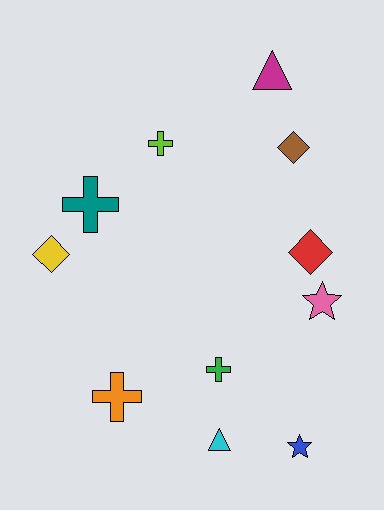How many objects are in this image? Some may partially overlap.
There are 11 objects.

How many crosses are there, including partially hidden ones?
There are 4 crosses.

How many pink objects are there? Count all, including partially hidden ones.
There is 1 pink object.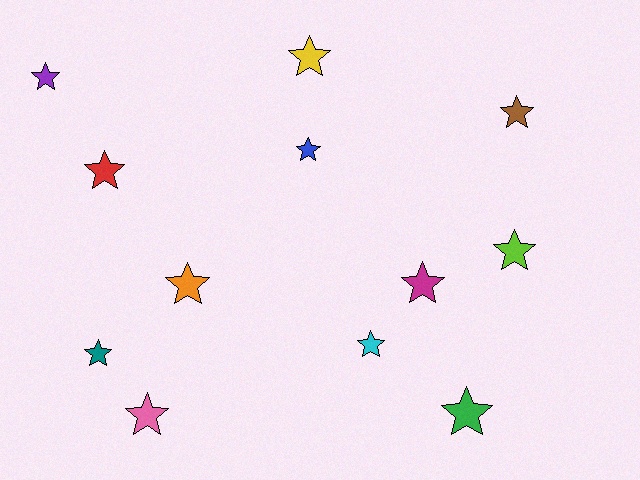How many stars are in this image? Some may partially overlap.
There are 12 stars.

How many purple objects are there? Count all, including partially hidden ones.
There is 1 purple object.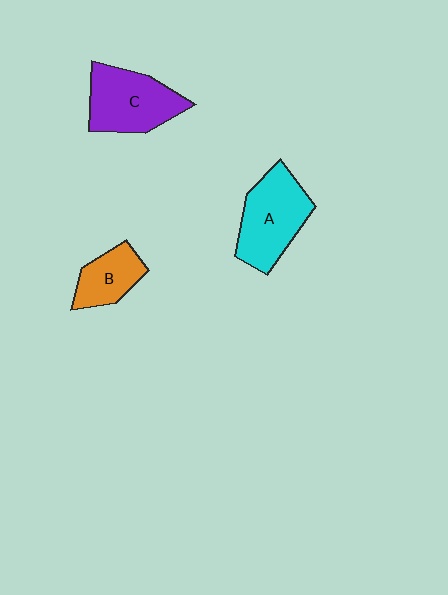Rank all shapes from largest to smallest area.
From largest to smallest: A (cyan), C (purple), B (orange).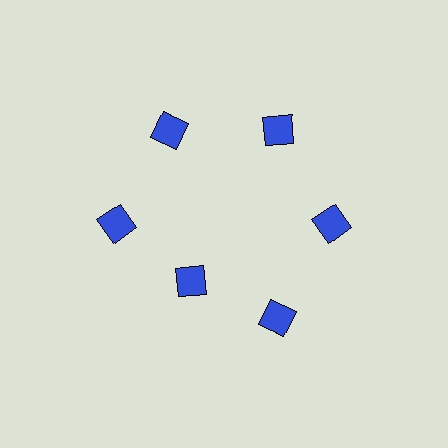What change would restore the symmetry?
The symmetry would be restored by moving it outward, back onto the ring so that all 6 squares sit at equal angles and equal distance from the center.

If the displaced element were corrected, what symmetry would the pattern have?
It would have 6-fold rotational symmetry — the pattern would map onto itself every 60 degrees.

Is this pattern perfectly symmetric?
No. The 6 blue squares are arranged in a ring, but one element near the 7 o'clock position is pulled inward toward the center, breaking the 6-fold rotational symmetry.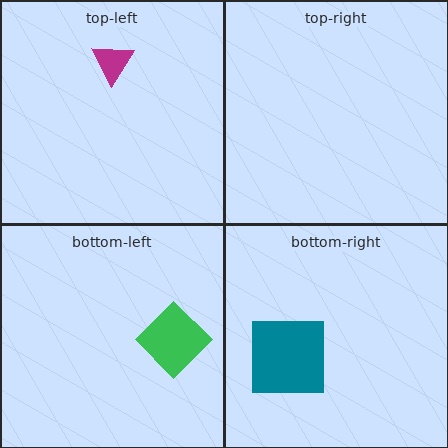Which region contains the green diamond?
The bottom-left region.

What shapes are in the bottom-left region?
The green diamond.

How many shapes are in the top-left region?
1.